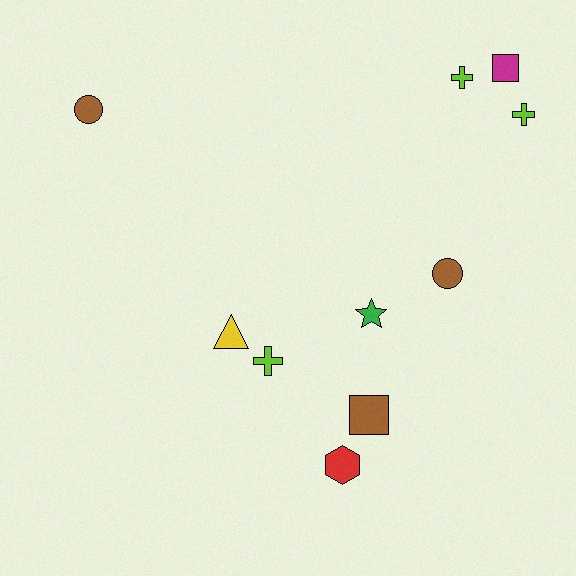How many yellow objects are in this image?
There is 1 yellow object.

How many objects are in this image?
There are 10 objects.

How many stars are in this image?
There is 1 star.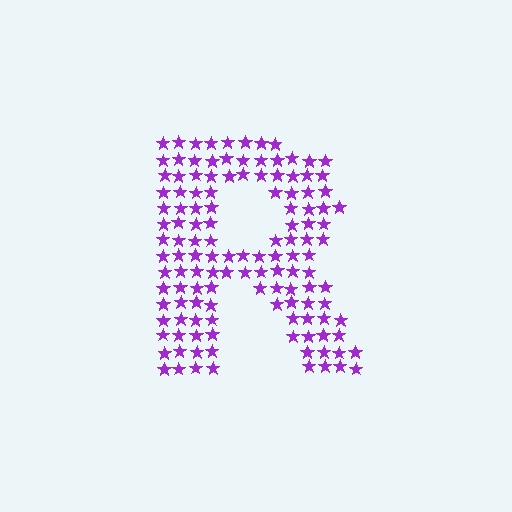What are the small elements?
The small elements are stars.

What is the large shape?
The large shape is the letter R.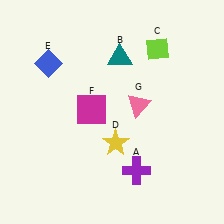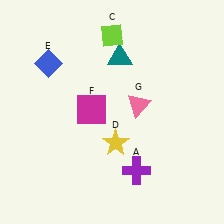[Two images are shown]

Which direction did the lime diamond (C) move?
The lime diamond (C) moved left.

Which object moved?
The lime diamond (C) moved left.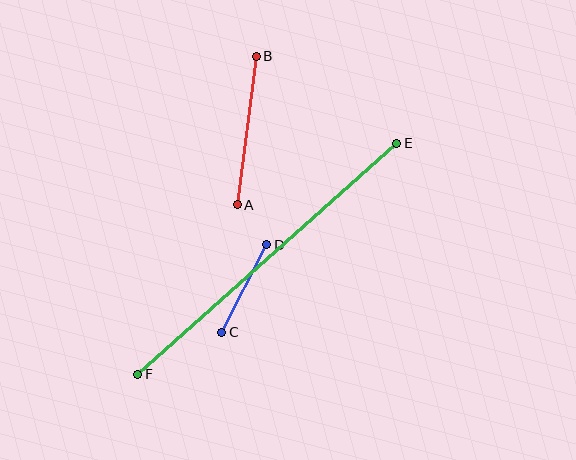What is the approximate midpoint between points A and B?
The midpoint is at approximately (247, 130) pixels.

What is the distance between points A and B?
The distance is approximately 149 pixels.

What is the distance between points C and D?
The distance is approximately 98 pixels.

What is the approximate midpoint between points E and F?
The midpoint is at approximately (267, 259) pixels.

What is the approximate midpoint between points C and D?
The midpoint is at approximately (244, 289) pixels.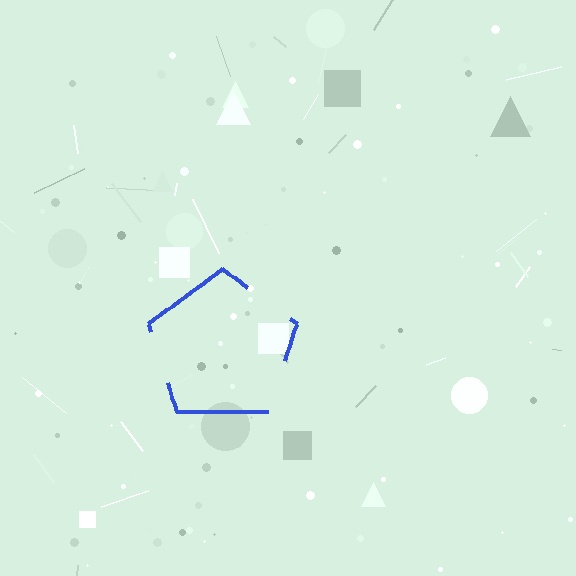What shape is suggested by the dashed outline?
The dashed outline suggests a pentagon.